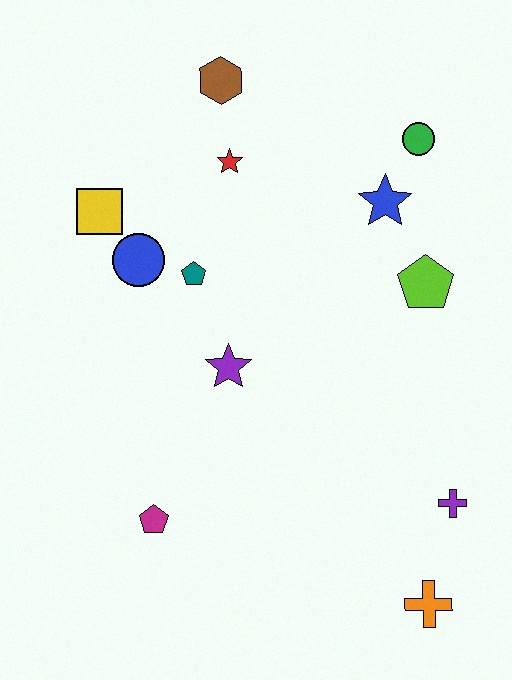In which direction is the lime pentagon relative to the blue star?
The lime pentagon is below the blue star.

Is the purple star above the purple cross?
Yes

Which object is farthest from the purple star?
The orange cross is farthest from the purple star.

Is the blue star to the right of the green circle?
No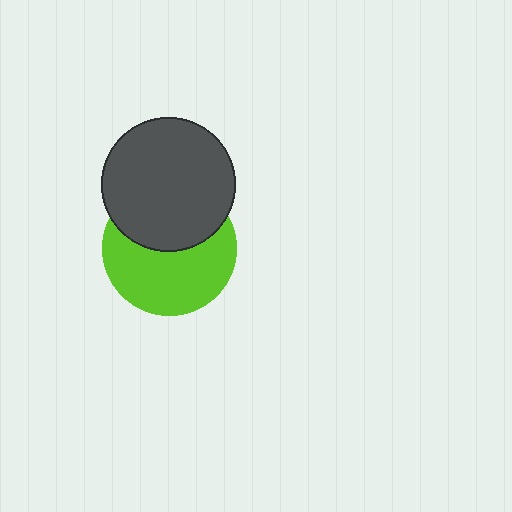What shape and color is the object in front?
The object in front is a dark gray circle.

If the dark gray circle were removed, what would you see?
You would see the complete lime circle.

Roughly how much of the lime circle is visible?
About half of it is visible (roughly 58%).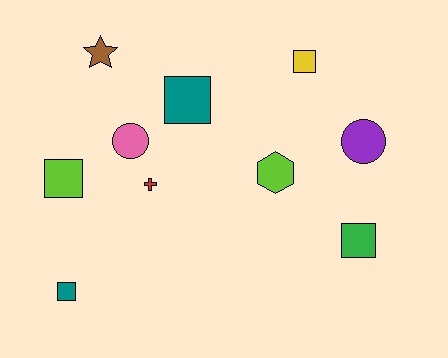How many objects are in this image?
There are 10 objects.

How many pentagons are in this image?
There are no pentagons.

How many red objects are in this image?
There is 1 red object.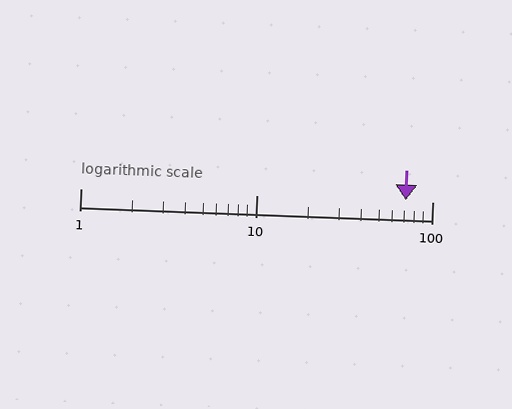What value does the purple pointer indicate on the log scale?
The pointer indicates approximately 71.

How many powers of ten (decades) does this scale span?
The scale spans 2 decades, from 1 to 100.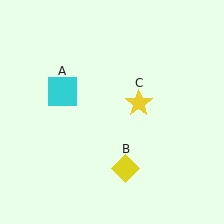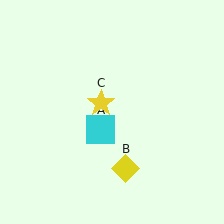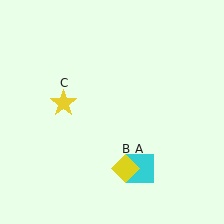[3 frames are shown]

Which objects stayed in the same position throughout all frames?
Yellow diamond (object B) remained stationary.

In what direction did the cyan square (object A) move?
The cyan square (object A) moved down and to the right.